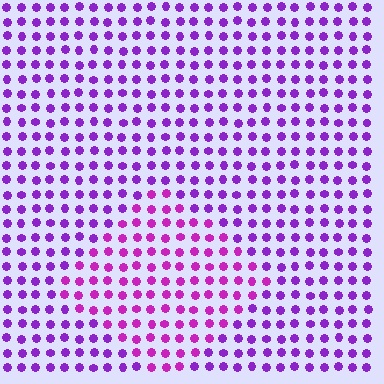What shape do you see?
I see a diamond.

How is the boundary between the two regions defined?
The boundary is defined purely by a slight shift in hue (about 26 degrees). Spacing, size, and orientation are identical on both sides.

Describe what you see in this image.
The image is filled with small purple elements in a uniform arrangement. A diamond-shaped region is visible where the elements are tinted to a slightly different hue, forming a subtle color boundary.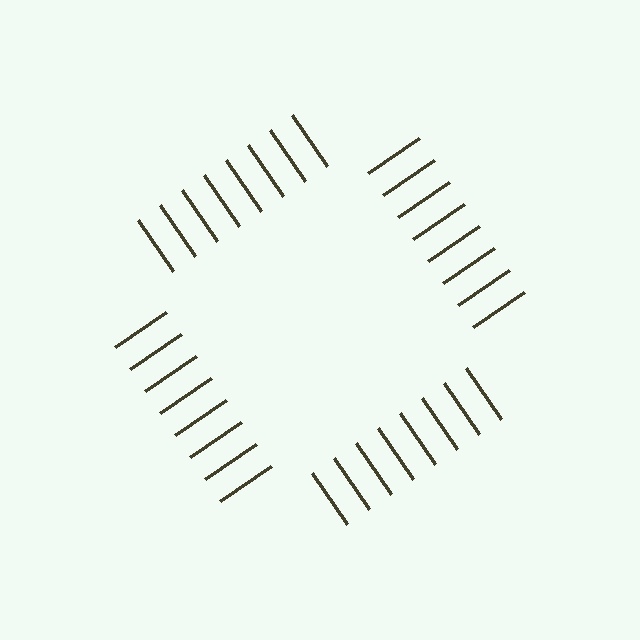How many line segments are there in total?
32 — 8 along each of the 4 edges.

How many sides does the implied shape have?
4 sides — the line-ends trace a square.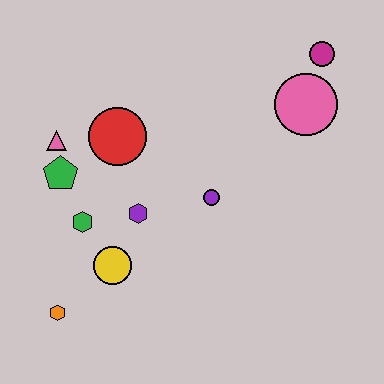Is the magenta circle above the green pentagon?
Yes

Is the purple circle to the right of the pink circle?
No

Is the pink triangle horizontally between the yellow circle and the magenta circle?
No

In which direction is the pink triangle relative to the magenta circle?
The pink triangle is to the left of the magenta circle.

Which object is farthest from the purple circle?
The orange hexagon is farthest from the purple circle.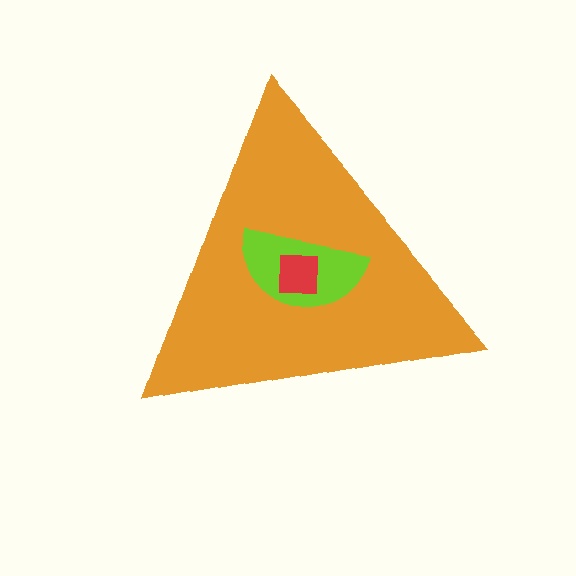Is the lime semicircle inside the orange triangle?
Yes.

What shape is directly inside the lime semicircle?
The red square.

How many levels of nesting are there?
3.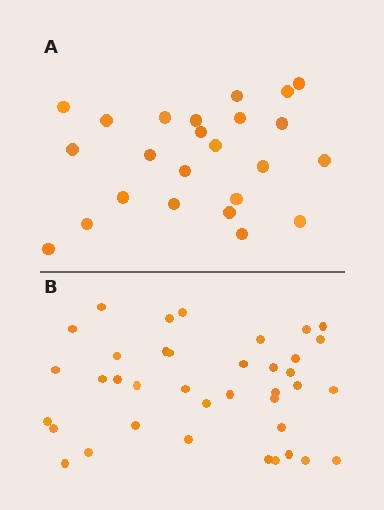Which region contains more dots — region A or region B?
Region B (the bottom region) has more dots.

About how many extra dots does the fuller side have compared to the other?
Region B has approximately 15 more dots than region A.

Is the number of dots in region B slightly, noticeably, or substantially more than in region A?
Region B has substantially more. The ratio is roughly 1.6 to 1.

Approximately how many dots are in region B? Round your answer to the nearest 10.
About 40 dots. (The exact count is 38, which rounds to 40.)